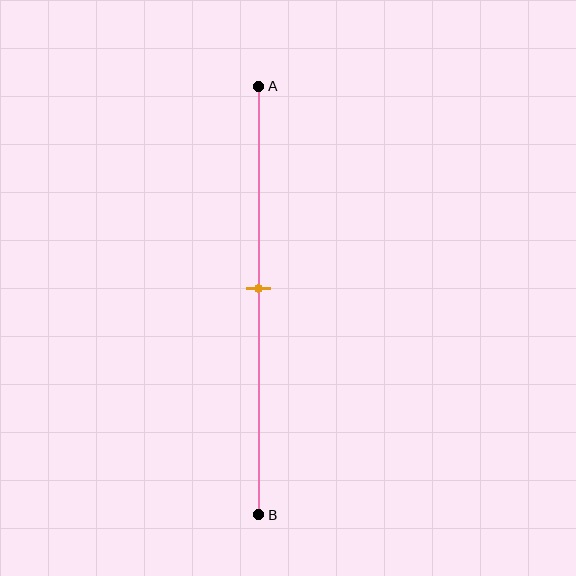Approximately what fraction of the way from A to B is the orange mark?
The orange mark is approximately 45% of the way from A to B.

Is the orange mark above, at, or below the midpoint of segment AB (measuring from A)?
The orange mark is approximately at the midpoint of segment AB.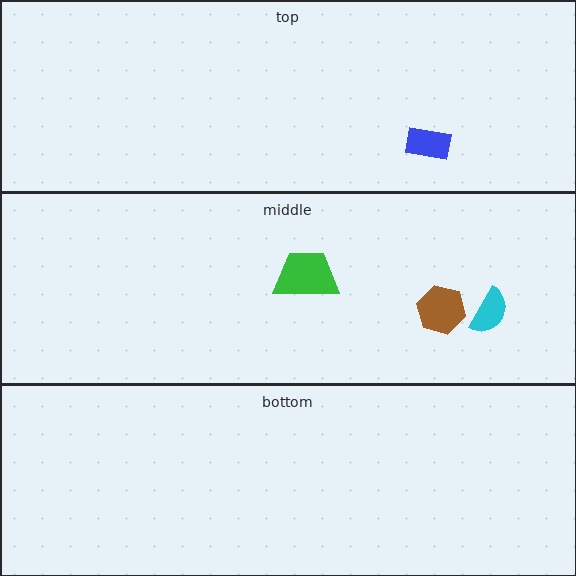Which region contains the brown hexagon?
The middle region.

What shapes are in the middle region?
The brown hexagon, the green trapezoid, the cyan semicircle.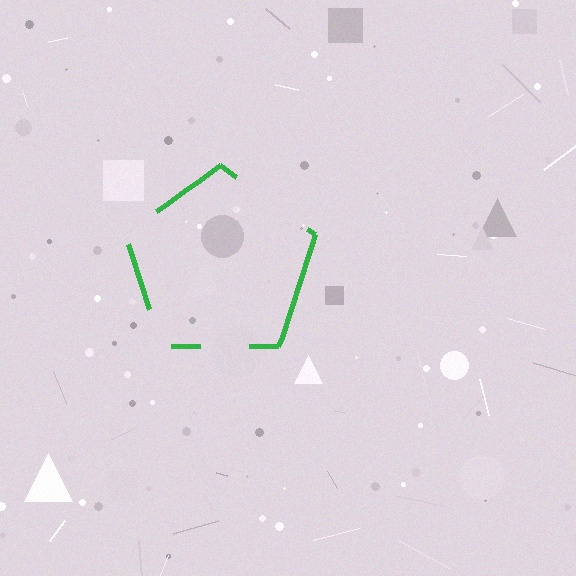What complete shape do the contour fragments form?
The contour fragments form a pentagon.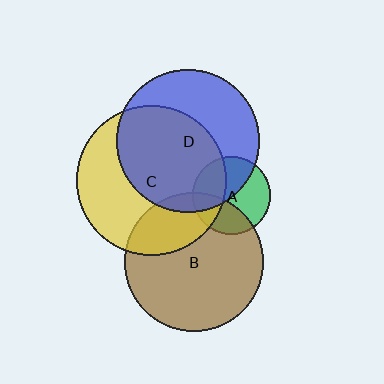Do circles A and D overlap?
Yes.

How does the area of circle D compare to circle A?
Approximately 3.4 times.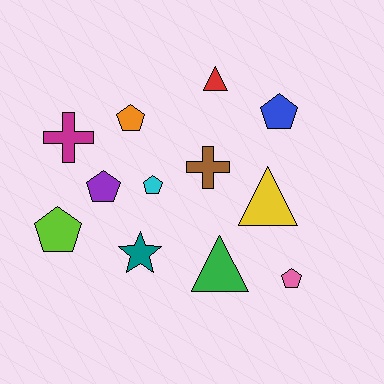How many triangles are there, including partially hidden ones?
There are 3 triangles.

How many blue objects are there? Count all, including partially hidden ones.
There is 1 blue object.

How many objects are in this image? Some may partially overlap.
There are 12 objects.